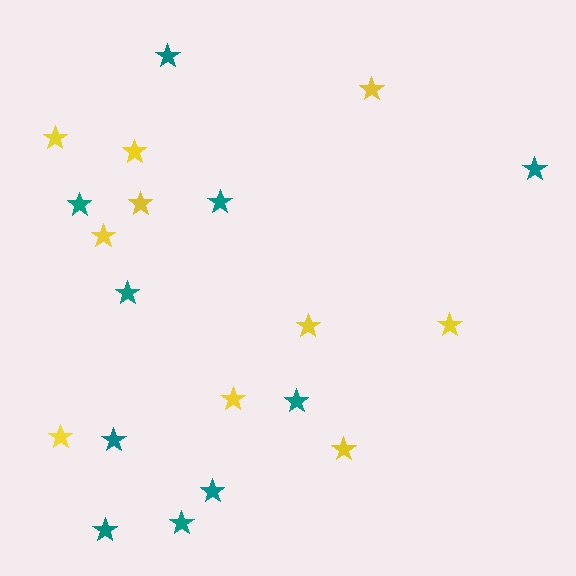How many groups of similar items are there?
There are 2 groups: one group of teal stars (10) and one group of yellow stars (10).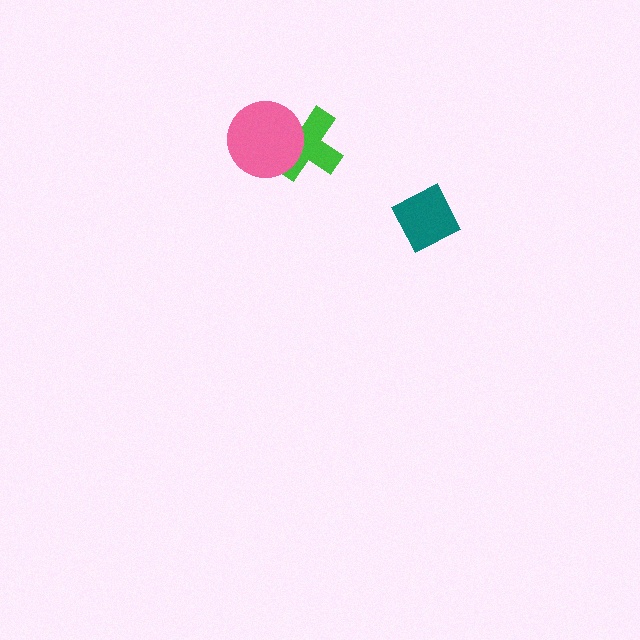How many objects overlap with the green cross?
1 object overlaps with the green cross.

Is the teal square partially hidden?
No, no other shape covers it.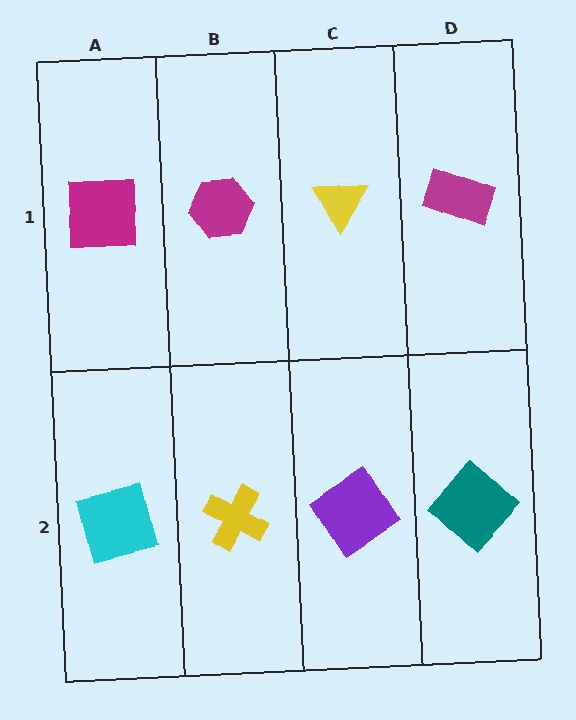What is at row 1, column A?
A magenta square.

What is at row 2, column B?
A yellow cross.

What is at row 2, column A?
A cyan square.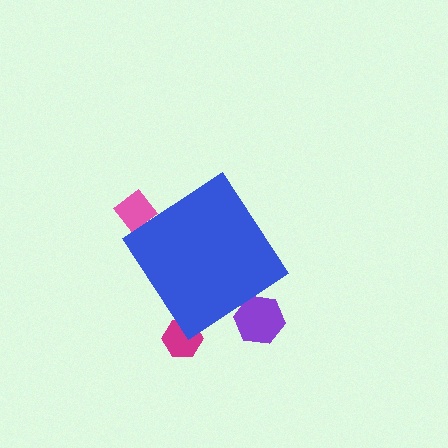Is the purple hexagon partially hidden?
Yes, the purple hexagon is partially hidden behind the blue diamond.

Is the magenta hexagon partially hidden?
Yes, the magenta hexagon is partially hidden behind the blue diamond.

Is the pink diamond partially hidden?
Yes, the pink diamond is partially hidden behind the blue diamond.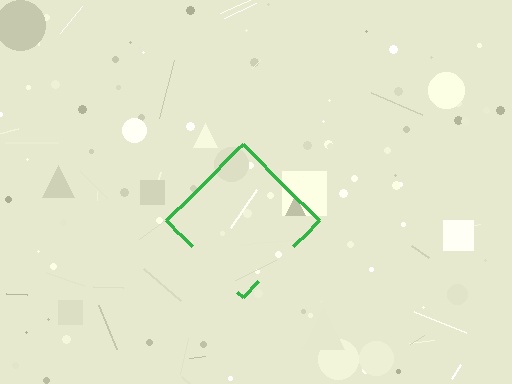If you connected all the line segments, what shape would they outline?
They would outline a diamond.